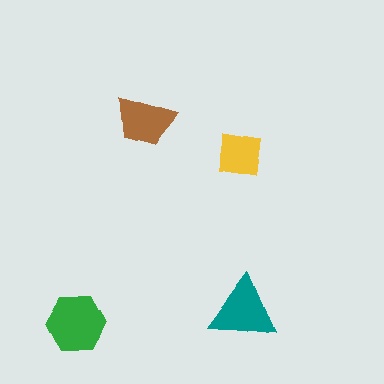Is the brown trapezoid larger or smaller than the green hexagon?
Smaller.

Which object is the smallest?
The yellow square.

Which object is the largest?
The green hexagon.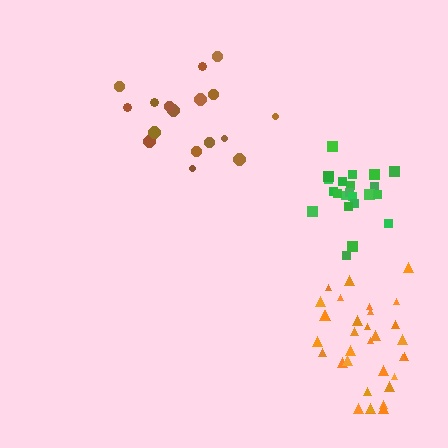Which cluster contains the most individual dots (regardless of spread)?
Orange (34).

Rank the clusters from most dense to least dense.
green, orange, brown.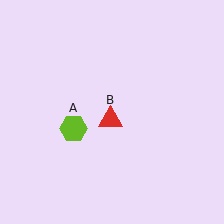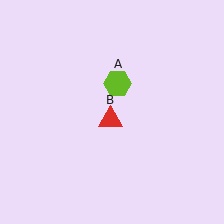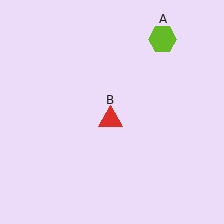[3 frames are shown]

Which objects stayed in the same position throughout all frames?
Red triangle (object B) remained stationary.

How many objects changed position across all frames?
1 object changed position: lime hexagon (object A).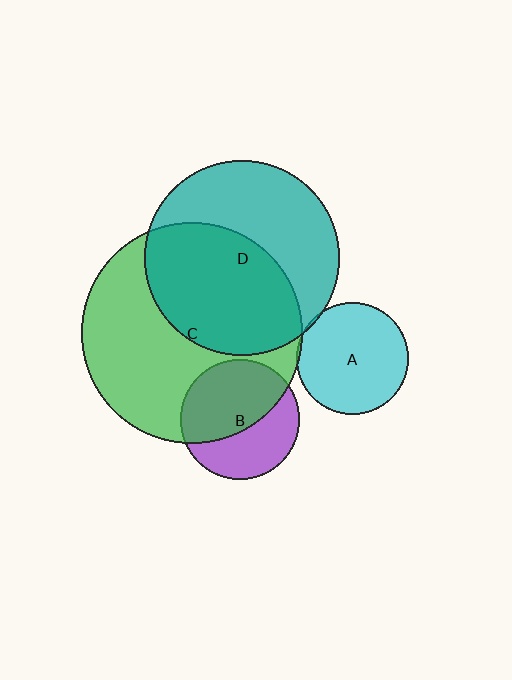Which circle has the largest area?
Circle C (green).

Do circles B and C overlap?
Yes.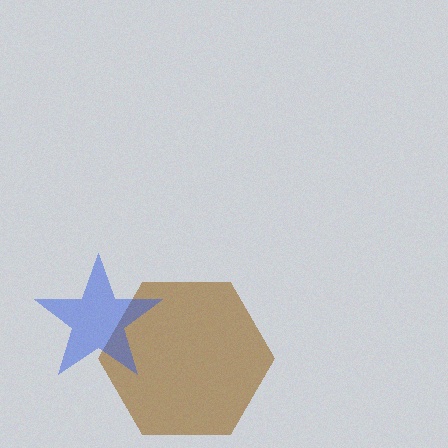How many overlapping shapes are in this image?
There are 2 overlapping shapes in the image.